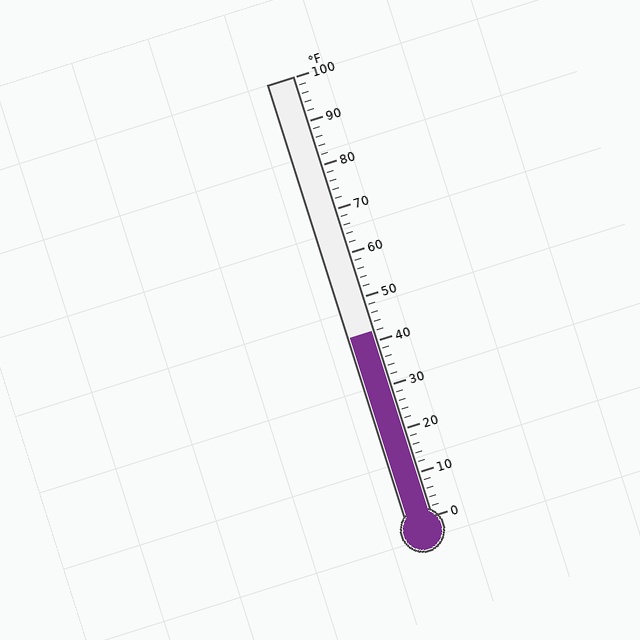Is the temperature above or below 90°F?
The temperature is below 90°F.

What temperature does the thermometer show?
The thermometer shows approximately 42°F.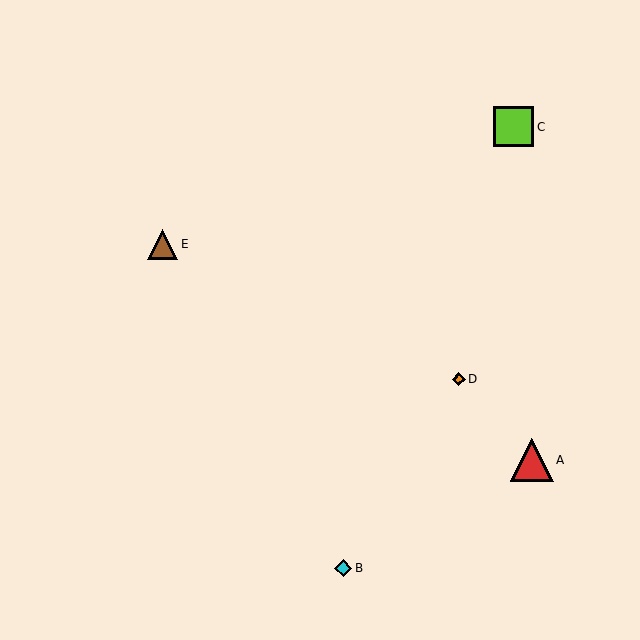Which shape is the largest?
The red triangle (labeled A) is the largest.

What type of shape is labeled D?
Shape D is an orange diamond.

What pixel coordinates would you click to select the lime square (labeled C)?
Click at (514, 127) to select the lime square C.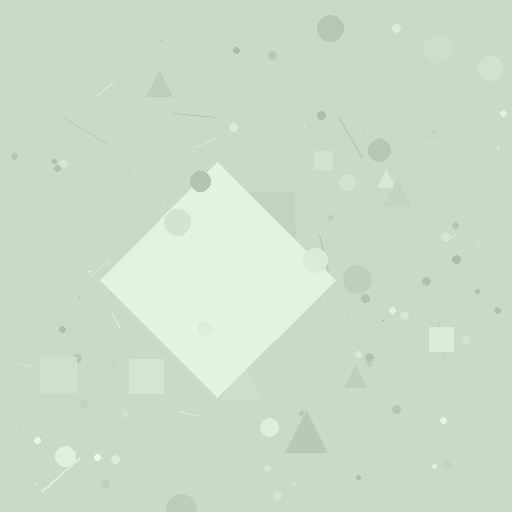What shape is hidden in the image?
A diamond is hidden in the image.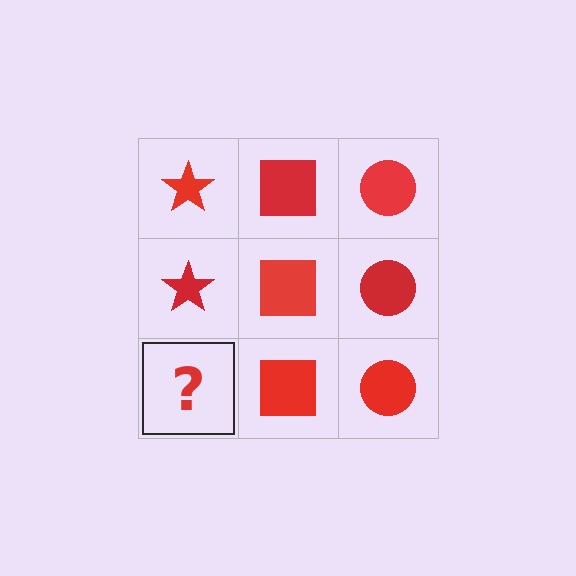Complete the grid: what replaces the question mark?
The question mark should be replaced with a red star.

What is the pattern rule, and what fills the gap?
The rule is that each column has a consistent shape. The gap should be filled with a red star.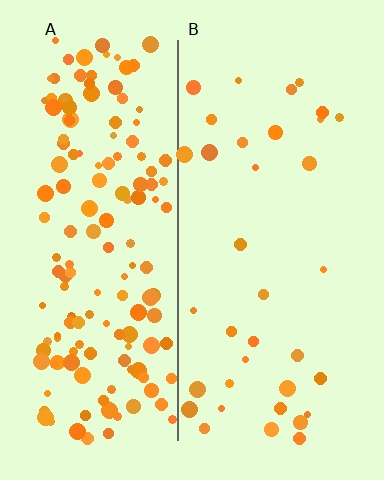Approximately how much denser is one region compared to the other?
Approximately 4.3× — region A over region B.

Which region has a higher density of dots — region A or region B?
A (the left).